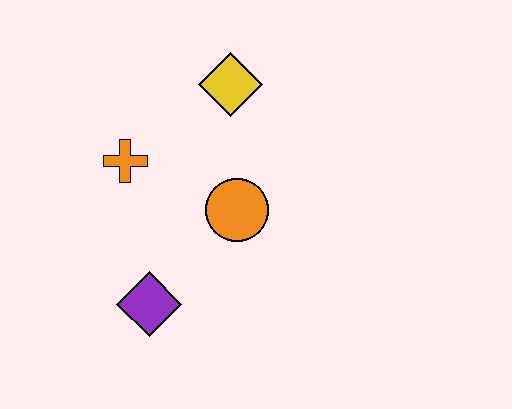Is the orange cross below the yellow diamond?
Yes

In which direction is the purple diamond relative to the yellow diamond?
The purple diamond is below the yellow diamond.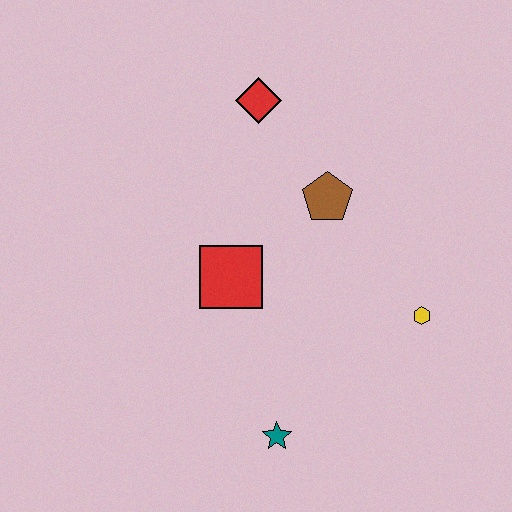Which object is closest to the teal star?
The red square is closest to the teal star.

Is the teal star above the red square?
No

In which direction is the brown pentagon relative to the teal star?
The brown pentagon is above the teal star.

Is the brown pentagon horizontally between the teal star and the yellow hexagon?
Yes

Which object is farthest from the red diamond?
The teal star is farthest from the red diamond.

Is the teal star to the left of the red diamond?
No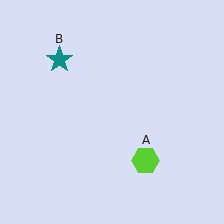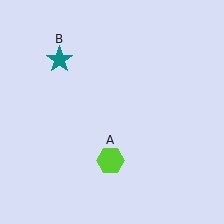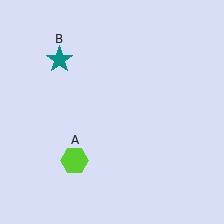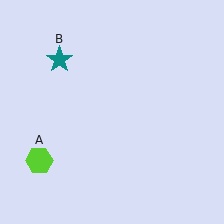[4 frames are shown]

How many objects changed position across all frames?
1 object changed position: lime hexagon (object A).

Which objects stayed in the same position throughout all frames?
Teal star (object B) remained stationary.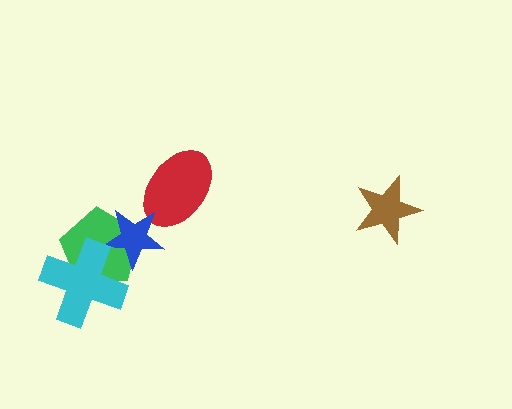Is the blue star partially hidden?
Yes, it is partially covered by another shape.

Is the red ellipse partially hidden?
Yes, it is partially covered by another shape.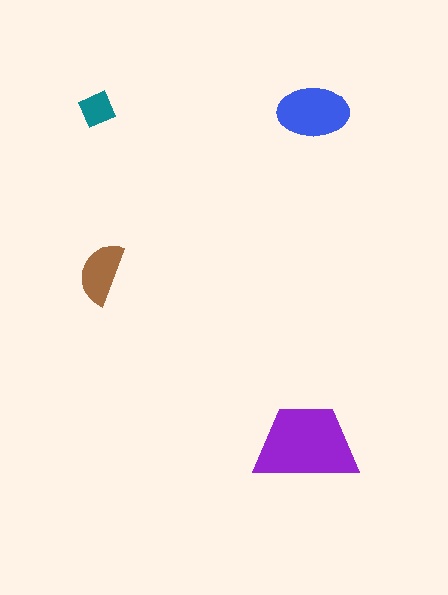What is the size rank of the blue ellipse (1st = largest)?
2nd.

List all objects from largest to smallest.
The purple trapezoid, the blue ellipse, the brown semicircle, the teal diamond.